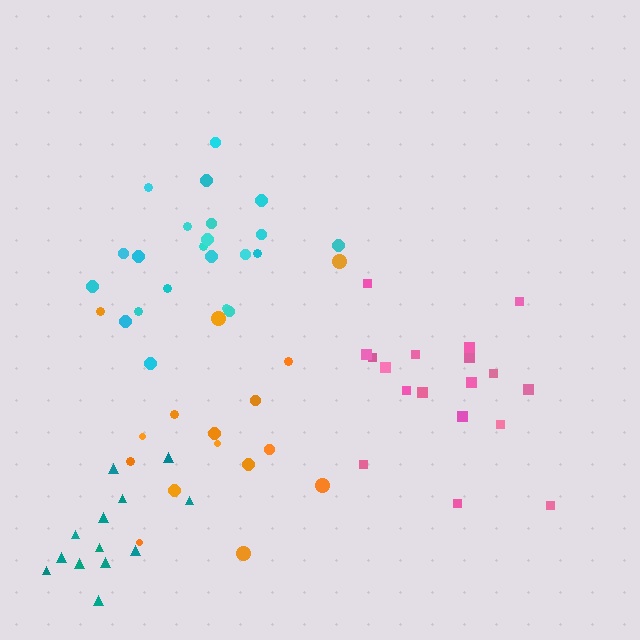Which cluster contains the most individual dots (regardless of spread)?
Cyan (22).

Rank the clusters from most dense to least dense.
cyan, pink, orange, teal.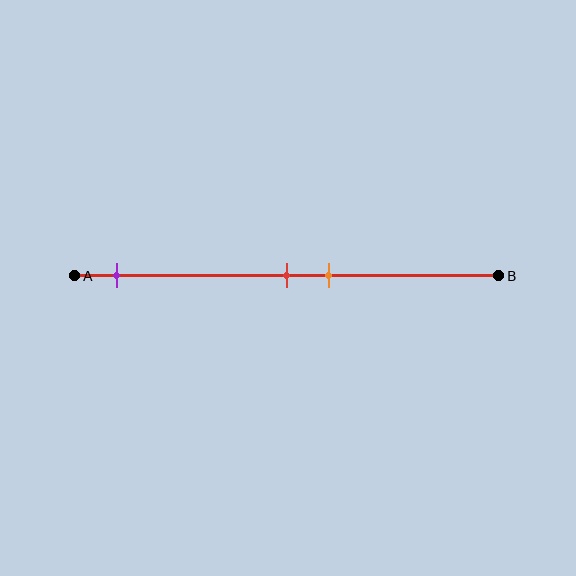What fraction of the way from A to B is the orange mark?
The orange mark is approximately 60% (0.6) of the way from A to B.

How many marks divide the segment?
There are 3 marks dividing the segment.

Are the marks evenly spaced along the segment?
No, the marks are not evenly spaced.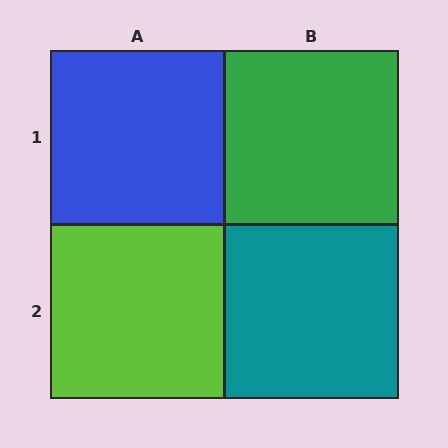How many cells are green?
1 cell is green.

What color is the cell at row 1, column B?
Green.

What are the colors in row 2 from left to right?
Lime, teal.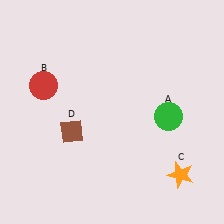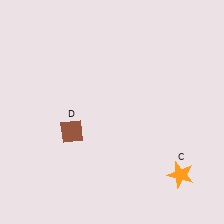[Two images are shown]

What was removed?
The red circle (B), the green circle (A) were removed in Image 2.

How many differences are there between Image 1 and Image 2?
There are 2 differences between the two images.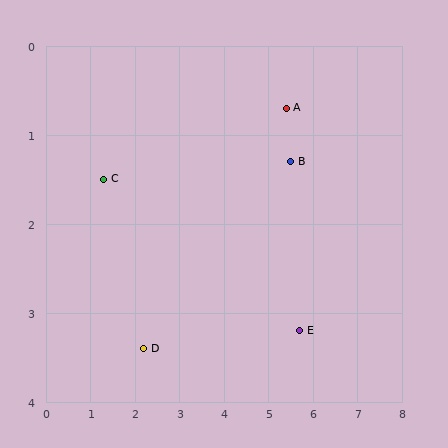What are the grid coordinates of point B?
Point B is at approximately (5.5, 1.3).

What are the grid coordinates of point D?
Point D is at approximately (2.2, 3.4).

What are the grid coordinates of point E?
Point E is at approximately (5.7, 3.2).